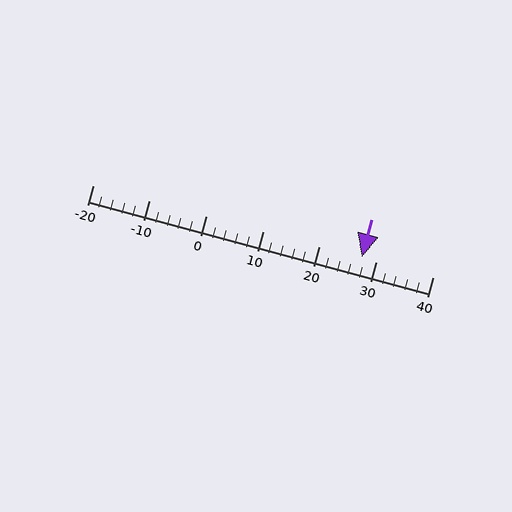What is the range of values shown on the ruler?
The ruler shows values from -20 to 40.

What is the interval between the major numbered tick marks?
The major tick marks are spaced 10 units apart.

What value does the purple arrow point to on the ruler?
The purple arrow points to approximately 27.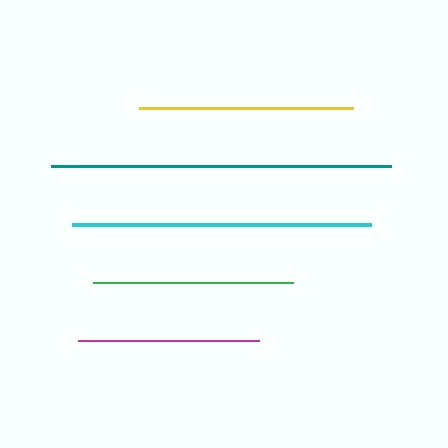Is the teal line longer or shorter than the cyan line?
The teal line is longer than the cyan line.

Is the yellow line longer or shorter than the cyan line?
The cyan line is longer than the yellow line.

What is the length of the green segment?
The green segment is approximately 200 pixels long.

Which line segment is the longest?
The teal line is the longest at approximately 340 pixels.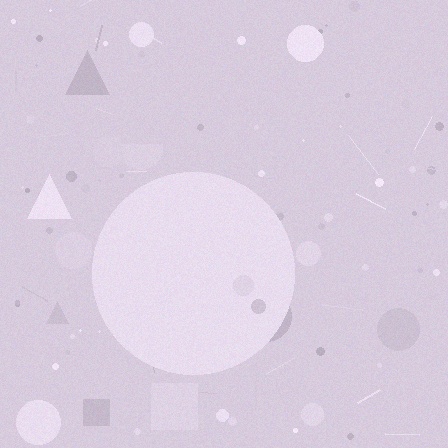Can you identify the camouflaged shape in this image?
The camouflaged shape is a circle.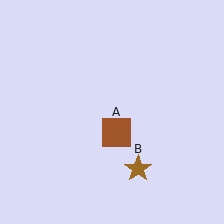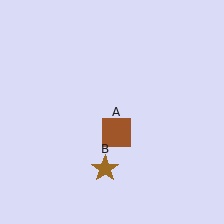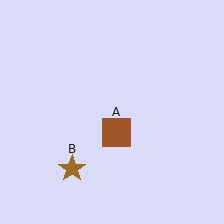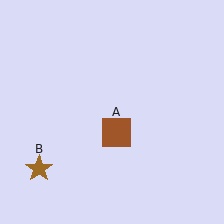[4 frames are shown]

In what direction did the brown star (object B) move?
The brown star (object B) moved left.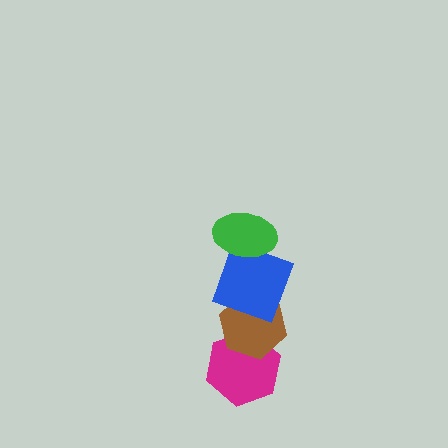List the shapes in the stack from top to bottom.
From top to bottom: the green ellipse, the blue square, the brown hexagon, the magenta hexagon.